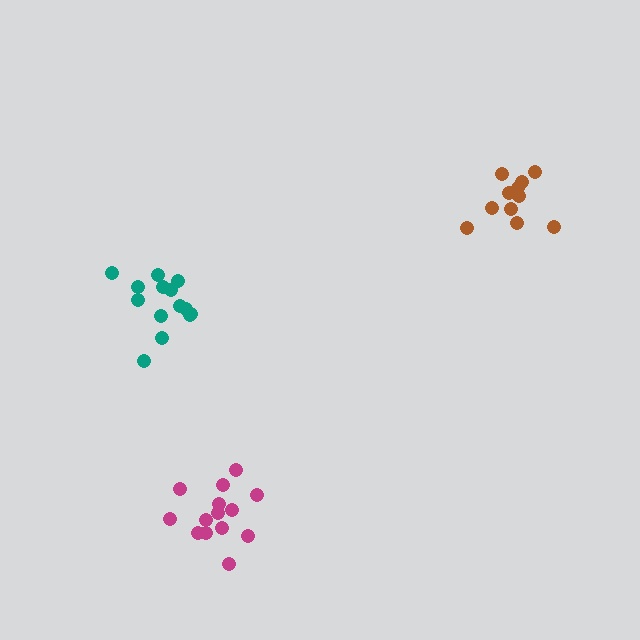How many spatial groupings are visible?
There are 3 spatial groupings.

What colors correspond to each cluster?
The clusters are colored: brown, teal, magenta.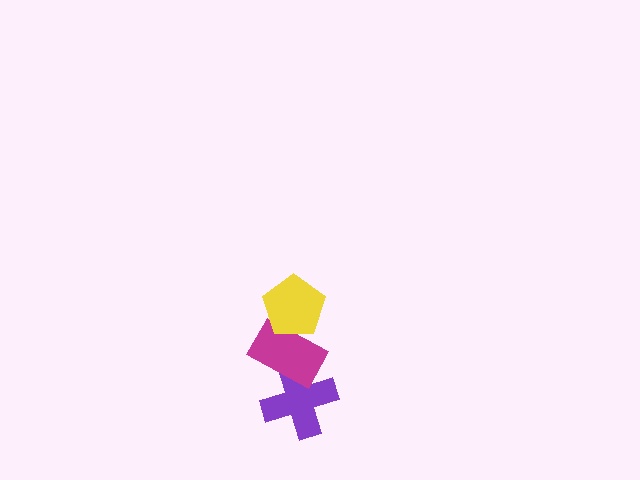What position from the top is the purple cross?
The purple cross is 3rd from the top.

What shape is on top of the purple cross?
The magenta rectangle is on top of the purple cross.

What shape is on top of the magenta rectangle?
The yellow pentagon is on top of the magenta rectangle.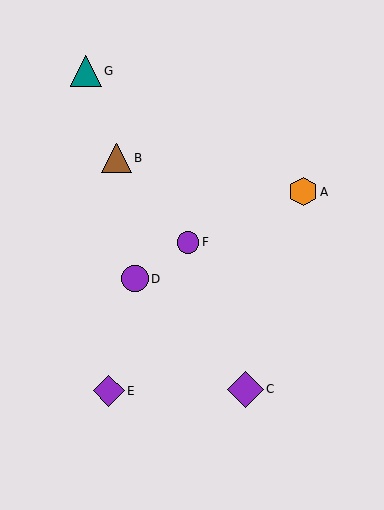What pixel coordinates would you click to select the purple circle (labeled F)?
Click at (188, 243) to select the purple circle F.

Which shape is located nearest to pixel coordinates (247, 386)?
The purple diamond (labeled C) at (245, 389) is nearest to that location.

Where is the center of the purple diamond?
The center of the purple diamond is at (245, 389).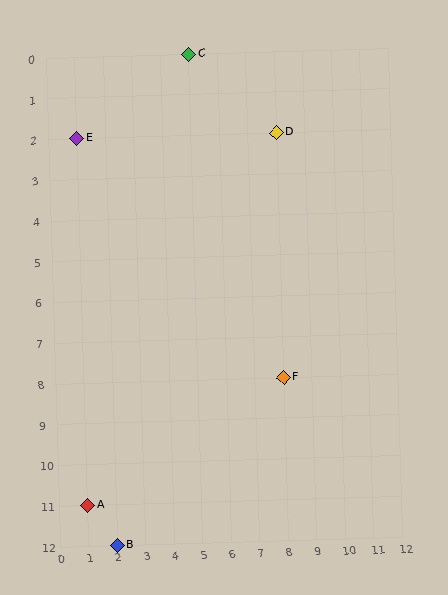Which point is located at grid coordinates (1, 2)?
Point E is at (1, 2).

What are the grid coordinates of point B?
Point B is at grid coordinates (2, 12).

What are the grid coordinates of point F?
Point F is at grid coordinates (8, 8).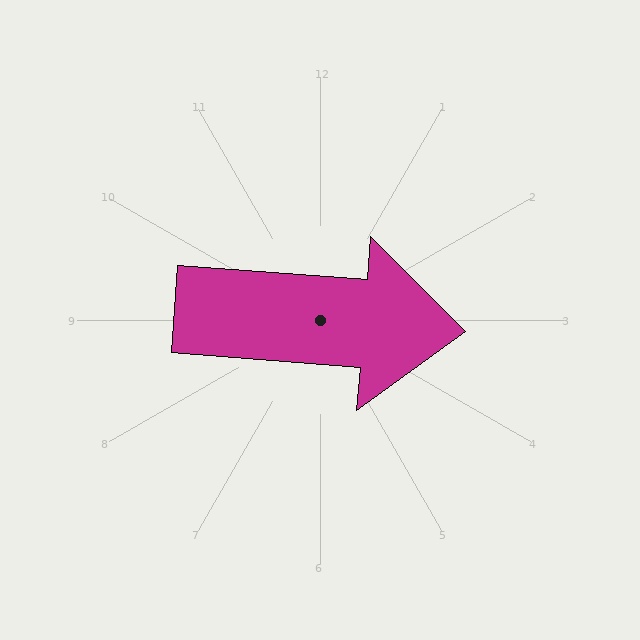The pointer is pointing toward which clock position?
Roughly 3 o'clock.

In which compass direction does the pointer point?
East.